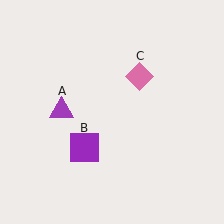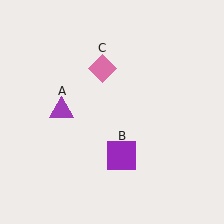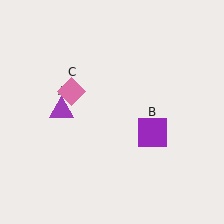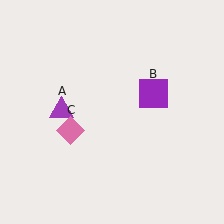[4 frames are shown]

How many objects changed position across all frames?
2 objects changed position: purple square (object B), pink diamond (object C).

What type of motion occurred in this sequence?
The purple square (object B), pink diamond (object C) rotated counterclockwise around the center of the scene.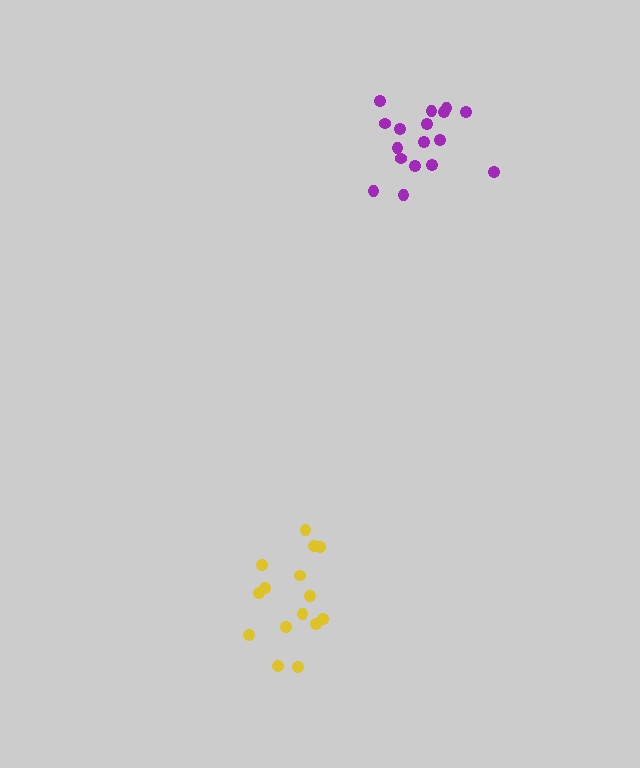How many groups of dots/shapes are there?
There are 2 groups.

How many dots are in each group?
Group 1: 15 dots, Group 2: 17 dots (32 total).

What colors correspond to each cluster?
The clusters are colored: yellow, purple.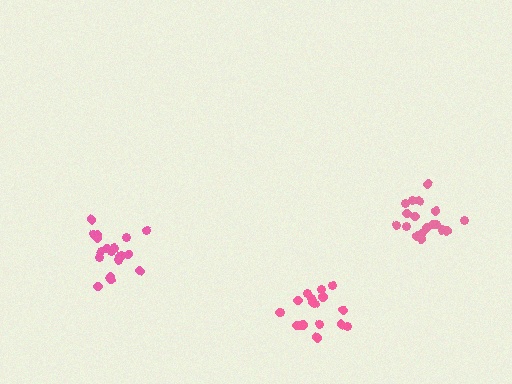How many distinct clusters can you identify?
There are 3 distinct clusters.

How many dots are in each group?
Group 1: 18 dots, Group 2: 18 dots, Group 3: 19 dots (55 total).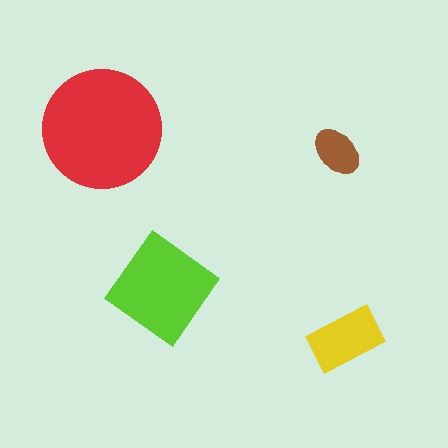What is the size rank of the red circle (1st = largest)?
1st.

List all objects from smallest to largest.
The brown ellipse, the yellow rectangle, the lime diamond, the red circle.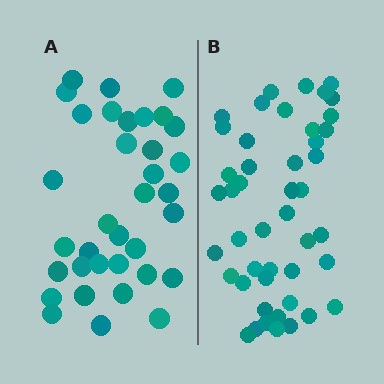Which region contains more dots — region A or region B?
Region B (the right region) has more dots.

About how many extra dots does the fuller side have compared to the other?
Region B has roughly 12 or so more dots than region A.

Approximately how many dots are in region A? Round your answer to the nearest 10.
About 40 dots. (The exact count is 35, which rounds to 40.)